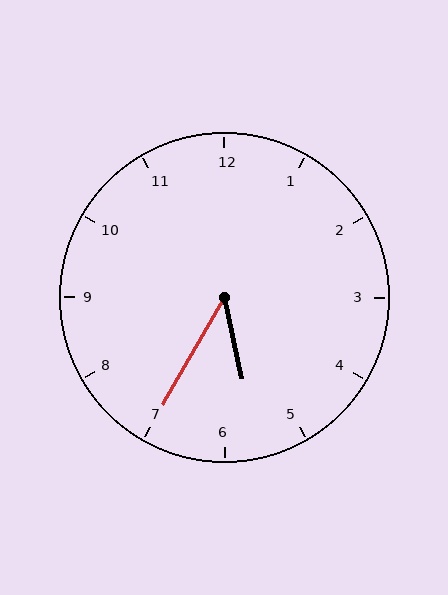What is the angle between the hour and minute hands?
Approximately 42 degrees.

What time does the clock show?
5:35.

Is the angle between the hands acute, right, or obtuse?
It is acute.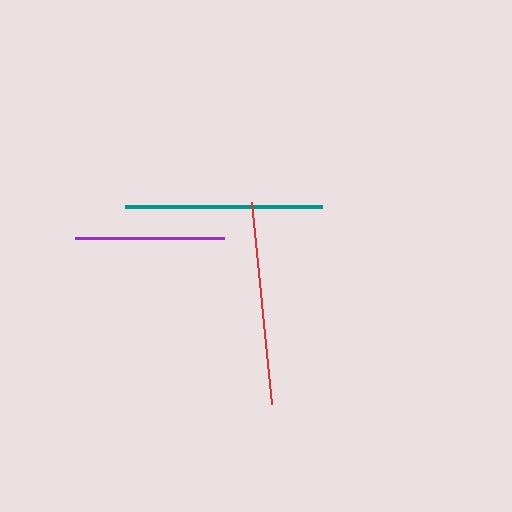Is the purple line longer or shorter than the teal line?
The teal line is longer than the purple line.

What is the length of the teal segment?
The teal segment is approximately 198 pixels long.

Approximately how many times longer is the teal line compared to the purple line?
The teal line is approximately 1.3 times the length of the purple line.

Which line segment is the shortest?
The purple line is the shortest at approximately 150 pixels.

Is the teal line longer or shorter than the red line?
The red line is longer than the teal line.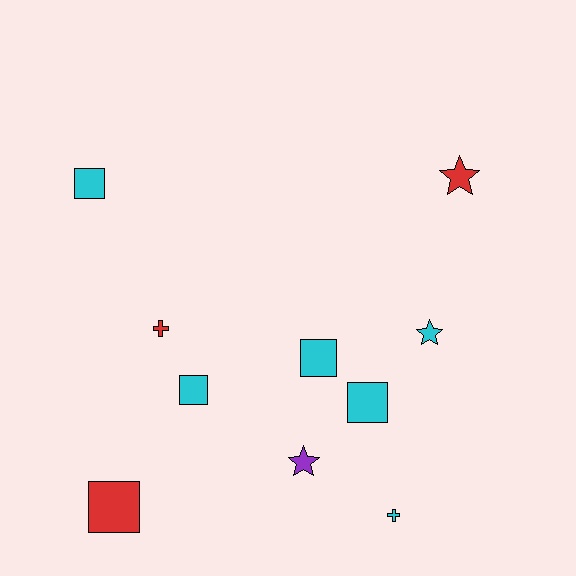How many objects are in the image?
There are 10 objects.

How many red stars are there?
There is 1 red star.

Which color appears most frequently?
Cyan, with 6 objects.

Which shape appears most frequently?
Square, with 5 objects.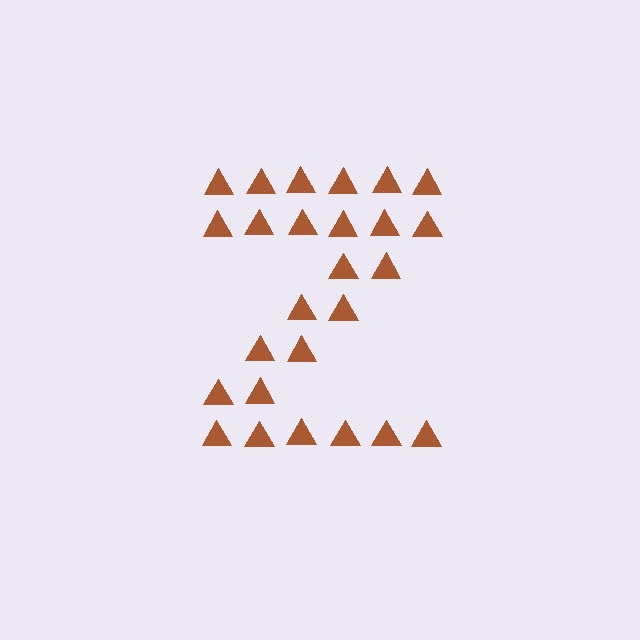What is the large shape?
The large shape is the letter Z.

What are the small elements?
The small elements are triangles.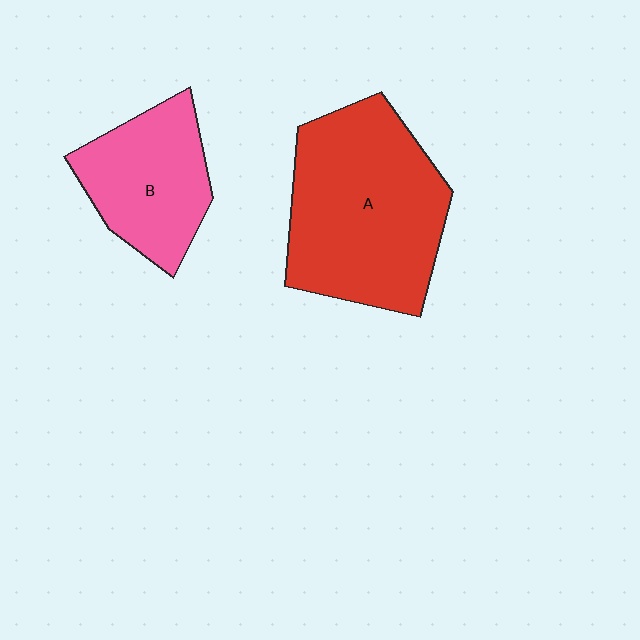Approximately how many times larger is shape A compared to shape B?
Approximately 1.7 times.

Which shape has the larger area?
Shape A (red).